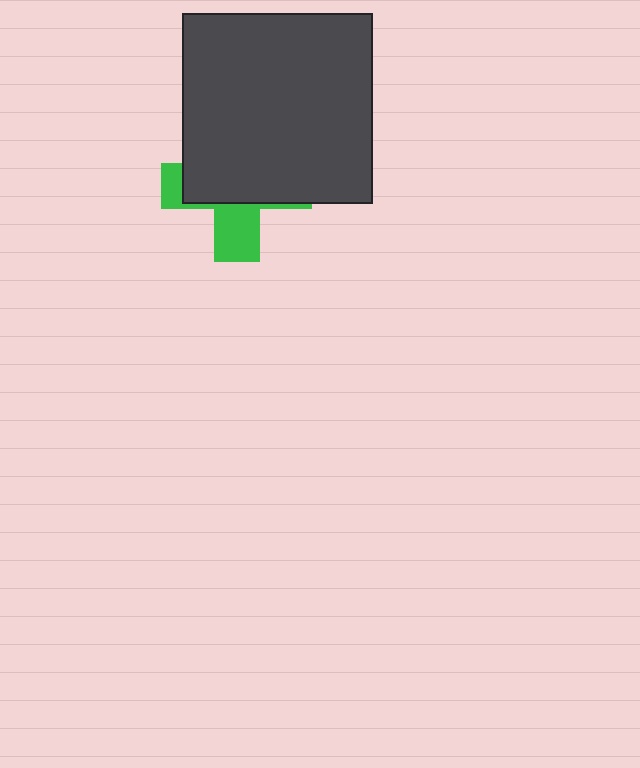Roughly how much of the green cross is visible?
A small part of it is visible (roughly 35%).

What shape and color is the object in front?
The object in front is a dark gray square.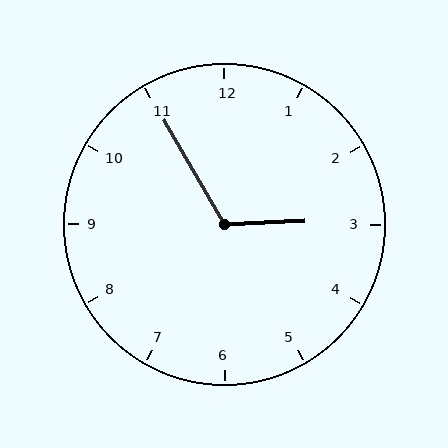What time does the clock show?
2:55.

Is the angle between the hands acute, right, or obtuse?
It is obtuse.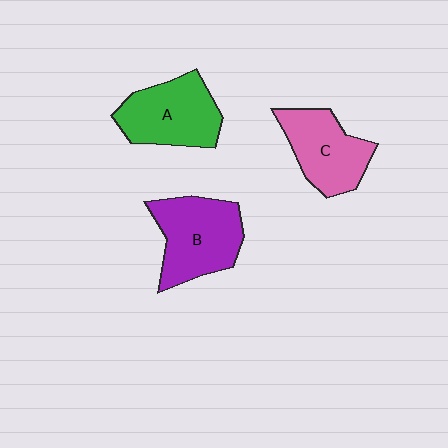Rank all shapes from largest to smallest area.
From largest to smallest: B (purple), A (green), C (pink).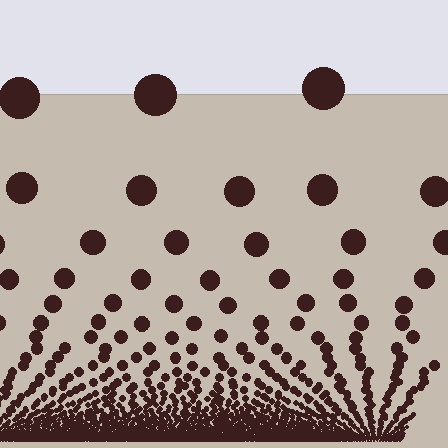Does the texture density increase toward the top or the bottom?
Density increases toward the bottom.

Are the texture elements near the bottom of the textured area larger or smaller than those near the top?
Smaller. The gradient is inverted — elements near the bottom are smaller and denser.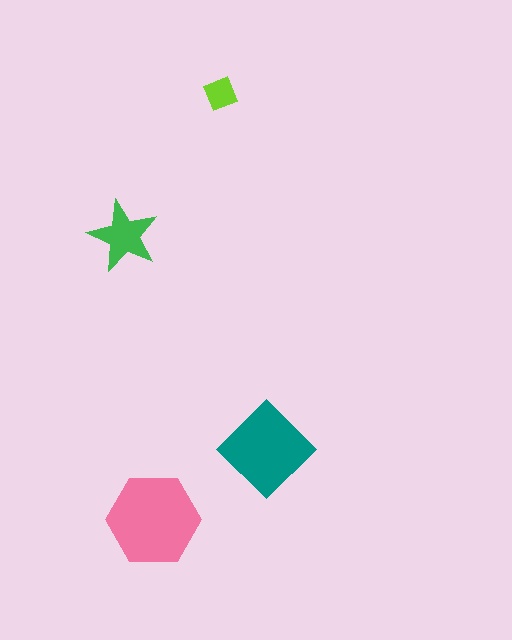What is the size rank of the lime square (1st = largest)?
4th.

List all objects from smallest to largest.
The lime square, the green star, the teal diamond, the pink hexagon.